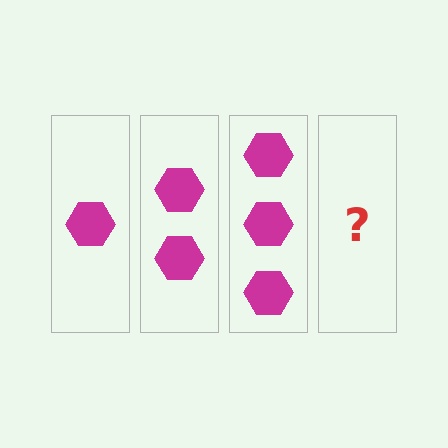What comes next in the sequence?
The next element should be 4 hexagons.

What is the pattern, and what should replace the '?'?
The pattern is that each step adds one more hexagon. The '?' should be 4 hexagons.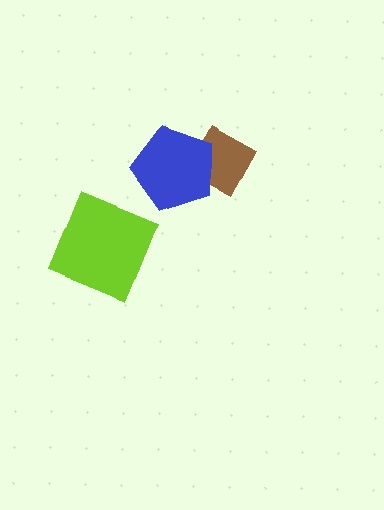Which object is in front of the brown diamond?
The blue pentagon is in front of the brown diamond.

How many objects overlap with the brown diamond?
1 object overlaps with the brown diamond.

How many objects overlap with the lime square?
0 objects overlap with the lime square.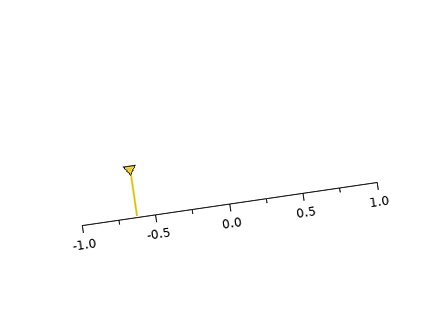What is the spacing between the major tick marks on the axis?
The major ticks are spaced 0.5 apart.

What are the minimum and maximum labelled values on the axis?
The axis runs from -1.0 to 1.0.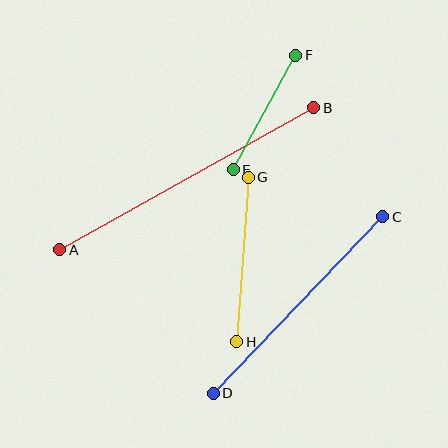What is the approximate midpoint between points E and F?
The midpoint is at approximately (265, 112) pixels.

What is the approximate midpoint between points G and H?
The midpoint is at approximately (242, 260) pixels.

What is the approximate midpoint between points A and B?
The midpoint is at approximately (187, 179) pixels.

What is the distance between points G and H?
The distance is approximately 165 pixels.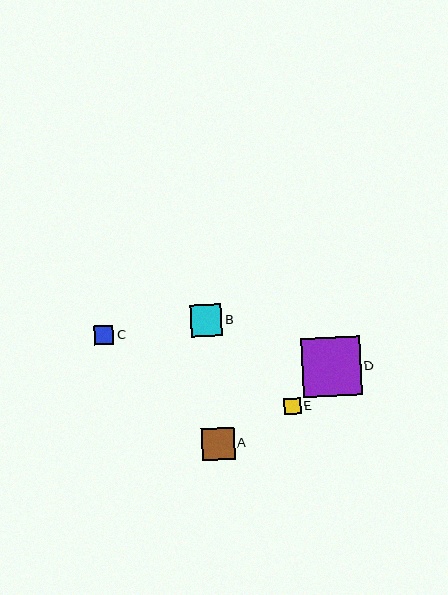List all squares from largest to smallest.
From largest to smallest: D, A, B, C, E.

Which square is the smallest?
Square E is the smallest with a size of approximately 16 pixels.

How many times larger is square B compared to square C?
Square B is approximately 1.7 times the size of square C.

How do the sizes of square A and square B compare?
Square A and square B are approximately the same size.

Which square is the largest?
Square D is the largest with a size of approximately 59 pixels.